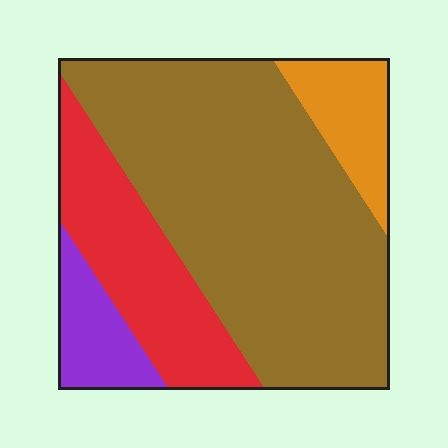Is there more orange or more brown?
Brown.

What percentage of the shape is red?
Red takes up about one fifth (1/5) of the shape.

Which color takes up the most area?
Brown, at roughly 60%.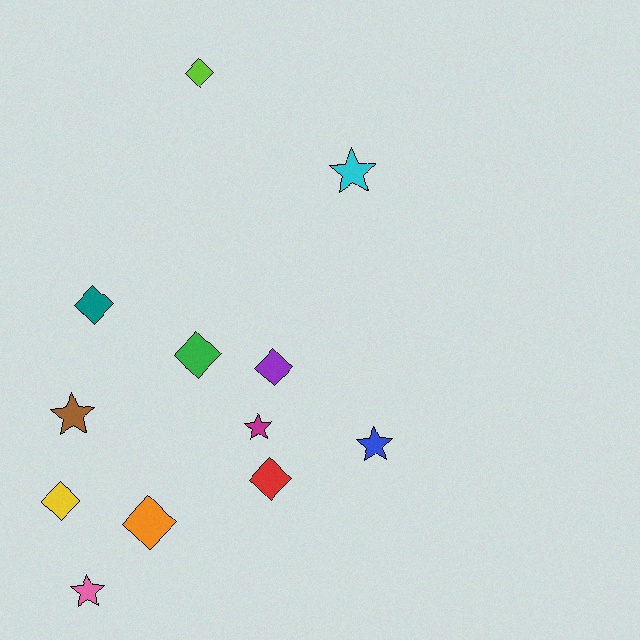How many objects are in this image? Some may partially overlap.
There are 12 objects.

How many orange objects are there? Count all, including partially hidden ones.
There is 1 orange object.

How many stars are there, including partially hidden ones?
There are 5 stars.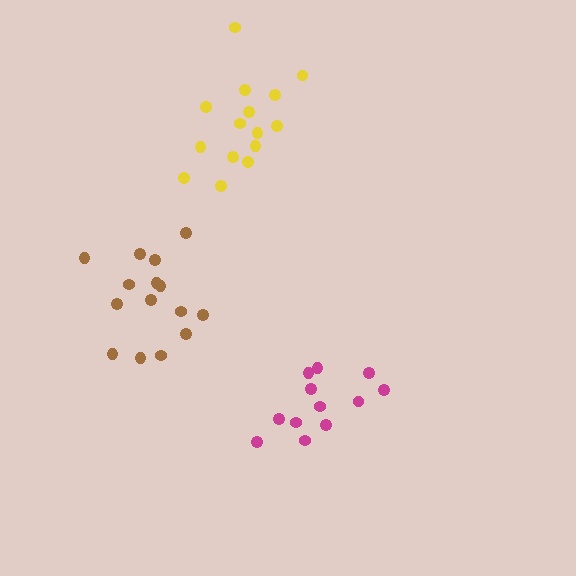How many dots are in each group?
Group 1: 12 dots, Group 2: 15 dots, Group 3: 15 dots (42 total).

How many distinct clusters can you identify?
There are 3 distinct clusters.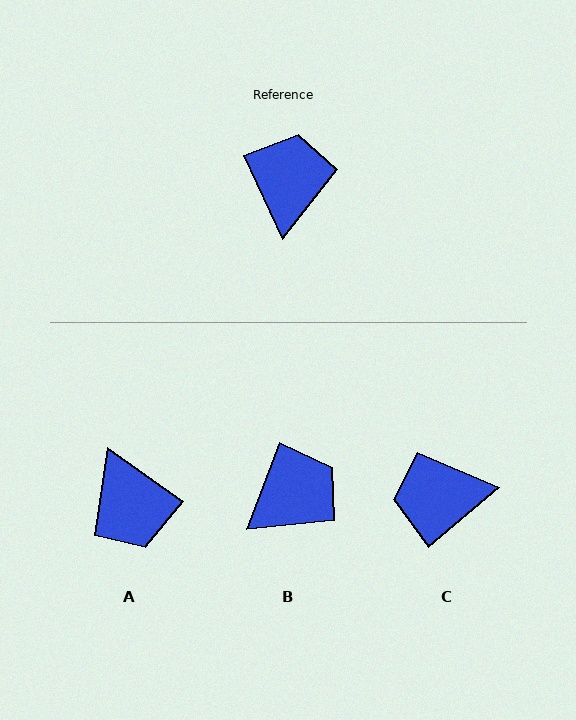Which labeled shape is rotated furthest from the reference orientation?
A, about 151 degrees away.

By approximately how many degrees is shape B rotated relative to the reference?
Approximately 46 degrees clockwise.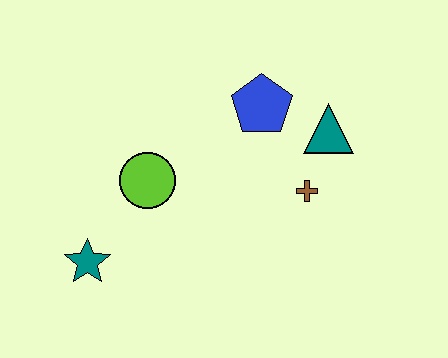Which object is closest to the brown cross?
The teal triangle is closest to the brown cross.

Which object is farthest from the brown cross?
The teal star is farthest from the brown cross.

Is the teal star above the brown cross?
No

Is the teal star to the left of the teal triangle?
Yes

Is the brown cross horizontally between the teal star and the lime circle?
No